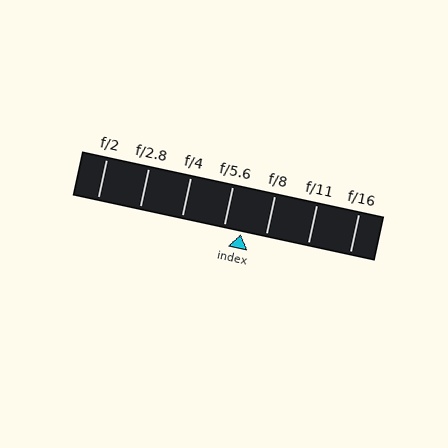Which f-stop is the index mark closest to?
The index mark is closest to f/5.6.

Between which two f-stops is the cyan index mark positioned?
The index mark is between f/5.6 and f/8.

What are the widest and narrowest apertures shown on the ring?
The widest aperture shown is f/2 and the narrowest is f/16.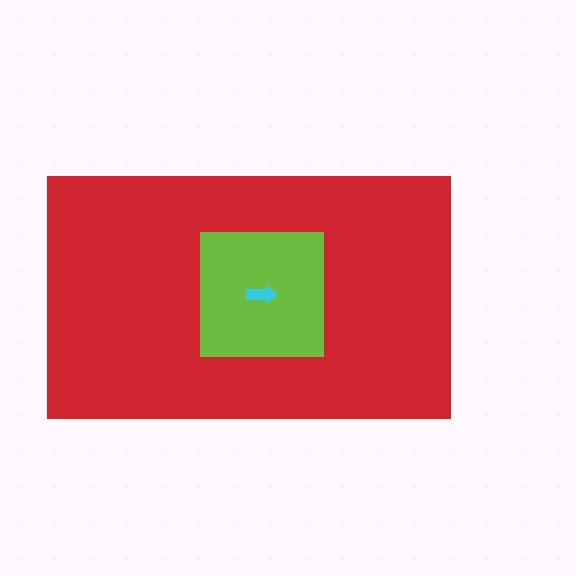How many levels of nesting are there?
3.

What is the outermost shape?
The red rectangle.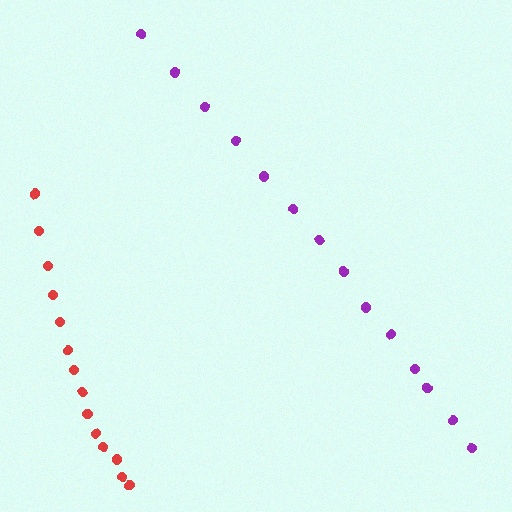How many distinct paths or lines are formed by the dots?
There are 2 distinct paths.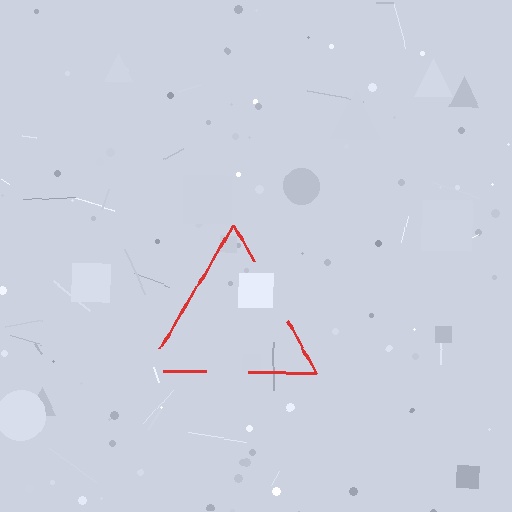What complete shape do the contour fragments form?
The contour fragments form a triangle.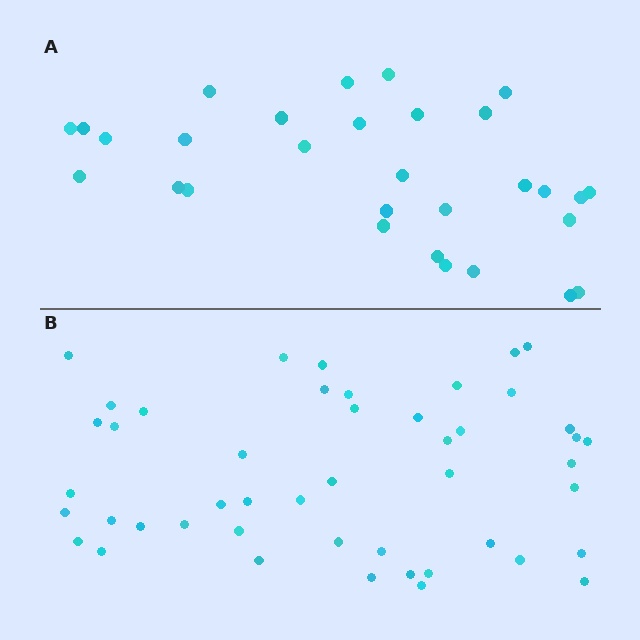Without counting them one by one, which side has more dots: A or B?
Region B (the bottom region) has more dots.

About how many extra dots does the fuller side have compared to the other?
Region B has approximately 15 more dots than region A.